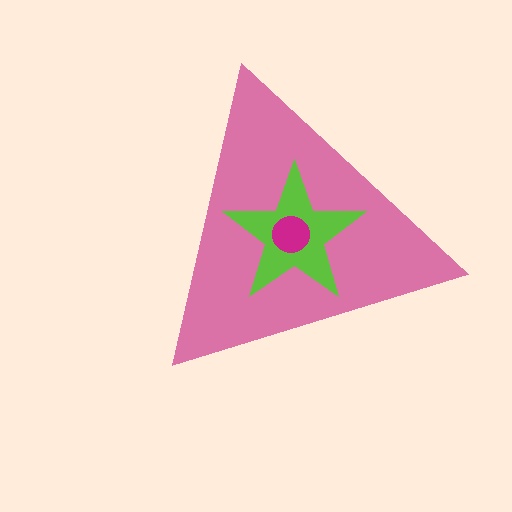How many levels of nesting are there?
3.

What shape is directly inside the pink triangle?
The lime star.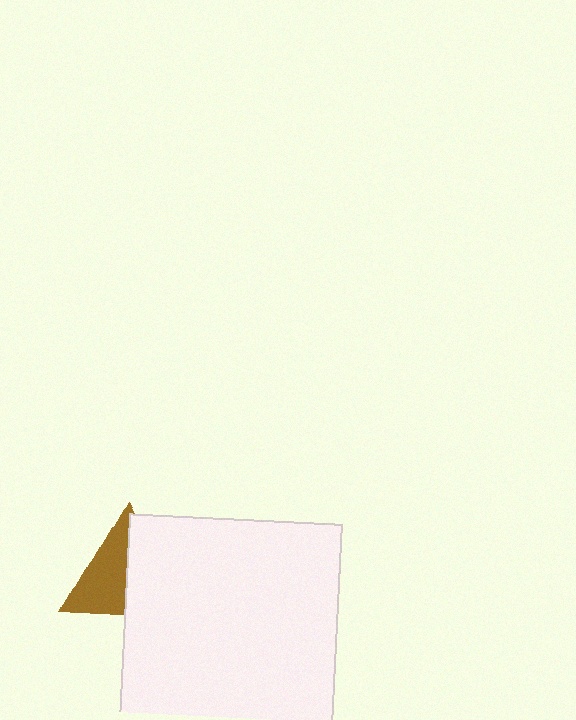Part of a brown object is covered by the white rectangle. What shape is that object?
It is a triangle.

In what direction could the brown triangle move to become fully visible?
The brown triangle could move left. That would shift it out from behind the white rectangle entirely.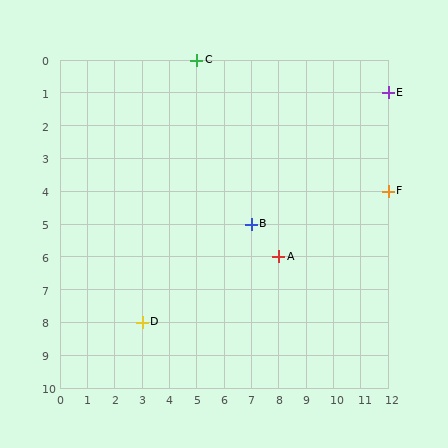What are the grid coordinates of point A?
Point A is at grid coordinates (8, 6).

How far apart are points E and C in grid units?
Points E and C are 7 columns and 1 row apart (about 7.1 grid units diagonally).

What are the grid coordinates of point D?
Point D is at grid coordinates (3, 8).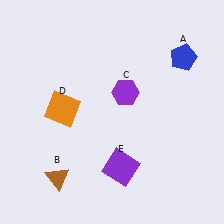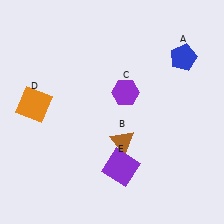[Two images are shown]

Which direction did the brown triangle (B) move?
The brown triangle (B) moved right.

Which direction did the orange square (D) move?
The orange square (D) moved left.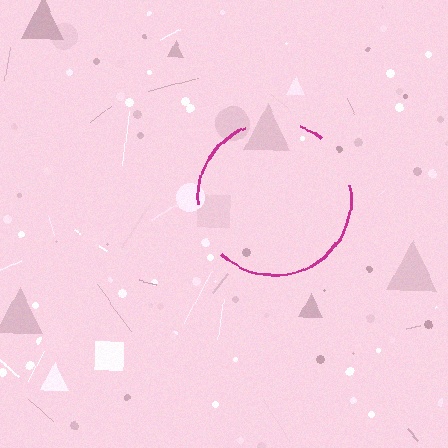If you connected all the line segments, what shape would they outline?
They would outline a circle.